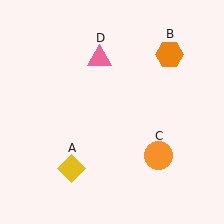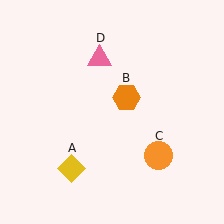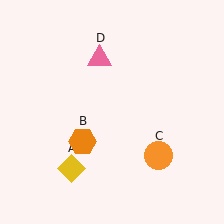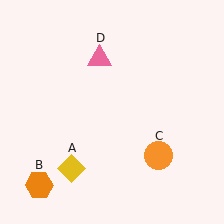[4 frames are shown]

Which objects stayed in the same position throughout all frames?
Yellow diamond (object A) and orange circle (object C) and pink triangle (object D) remained stationary.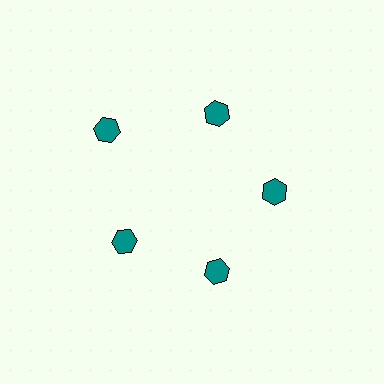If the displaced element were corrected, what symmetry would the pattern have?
It would have 5-fold rotational symmetry — the pattern would map onto itself every 72 degrees.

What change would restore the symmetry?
The symmetry would be restored by moving it inward, back onto the ring so that all 5 hexagons sit at equal angles and equal distance from the center.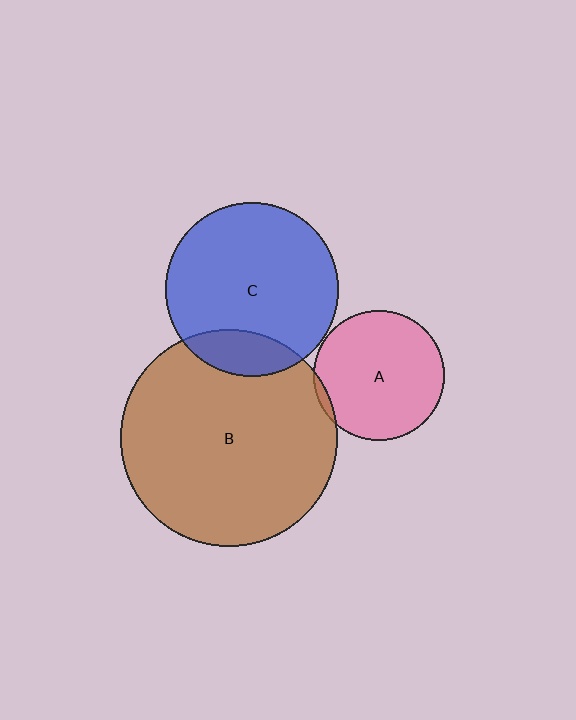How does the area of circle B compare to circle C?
Approximately 1.6 times.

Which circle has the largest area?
Circle B (brown).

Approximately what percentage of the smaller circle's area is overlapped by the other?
Approximately 15%.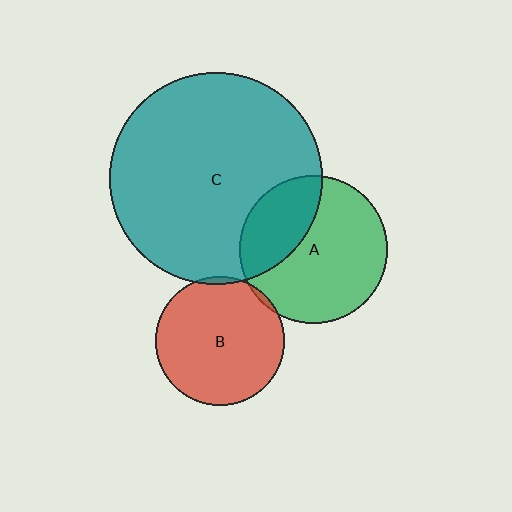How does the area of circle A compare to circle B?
Approximately 1.3 times.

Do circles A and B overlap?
Yes.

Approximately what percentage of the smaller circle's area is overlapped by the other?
Approximately 5%.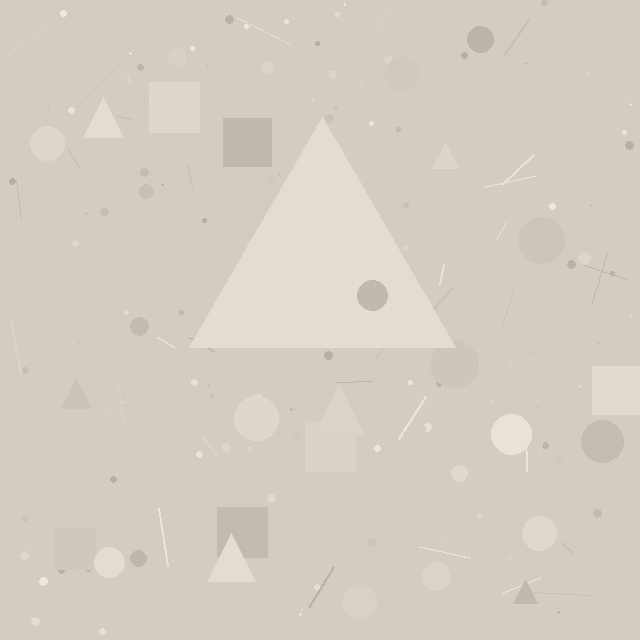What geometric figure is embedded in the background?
A triangle is embedded in the background.